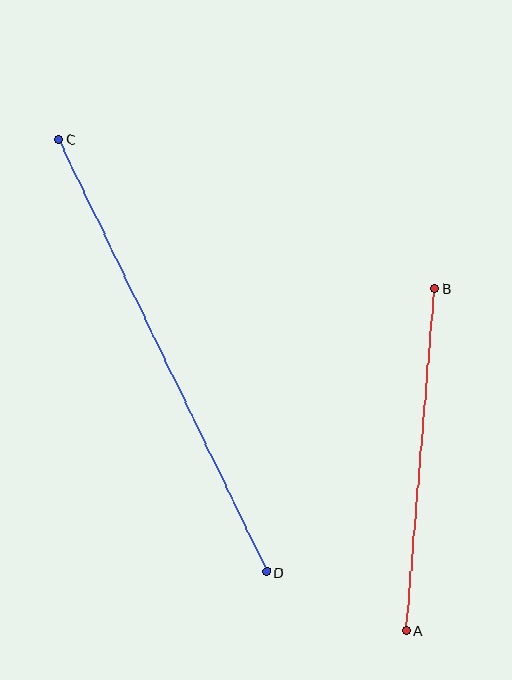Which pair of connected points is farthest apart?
Points C and D are farthest apart.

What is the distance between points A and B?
The distance is approximately 343 pixels.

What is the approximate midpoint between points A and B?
The midpoint is at approximately (421, 460) pixels.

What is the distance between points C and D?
The distance is approximately 480 pixels.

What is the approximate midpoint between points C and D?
The midpoint is at approximately (163, 356) pixels.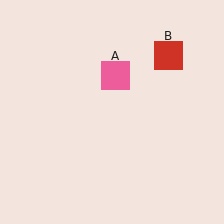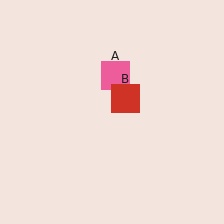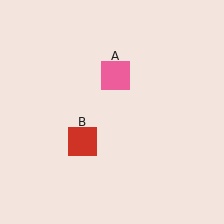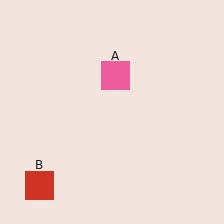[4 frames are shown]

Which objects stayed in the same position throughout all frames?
Pink square (object A) remained stationary.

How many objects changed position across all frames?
1 object changed position: red square (object B).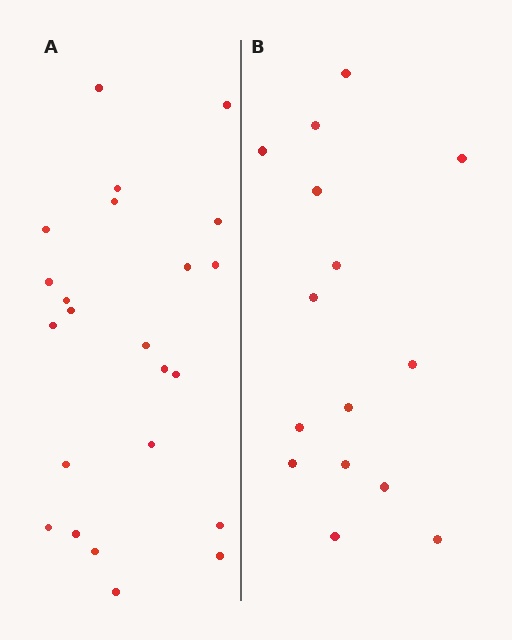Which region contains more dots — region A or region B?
Region A (the left region) has more dots.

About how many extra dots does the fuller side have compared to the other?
Region A has roughly 8 or so more dots than region B.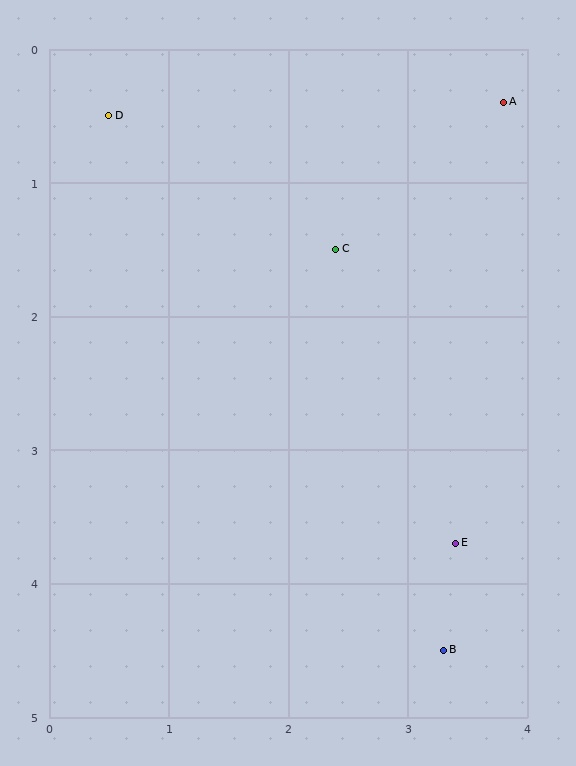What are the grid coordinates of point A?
Point A is at approximately (3.8, 0.4).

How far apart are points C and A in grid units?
Points C and A are about 1.8 grid units apart.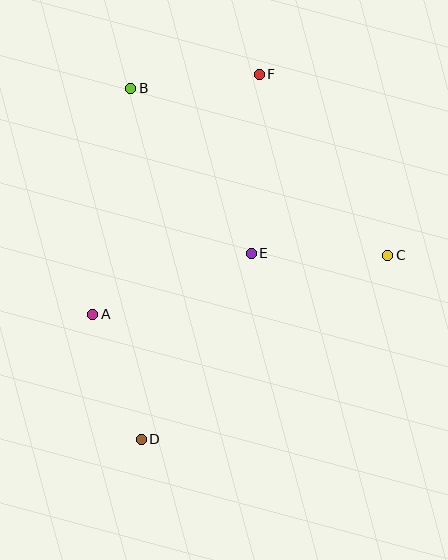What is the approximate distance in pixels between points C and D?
The distance between C and D is approximately 308 pixels.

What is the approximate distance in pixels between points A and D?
The distance between A and D is approximately 134 pixels.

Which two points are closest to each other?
Points B and F are closest to each other.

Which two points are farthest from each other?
Points D and F are farthest from each other.